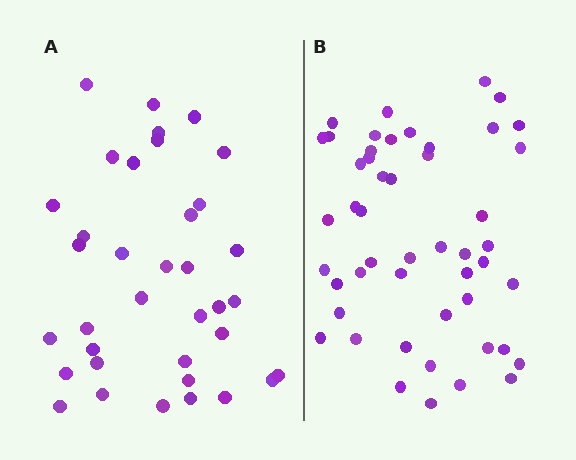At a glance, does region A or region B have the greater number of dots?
Region B (the right region) has more dots.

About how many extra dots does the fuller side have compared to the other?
Region B has approximately 15 more dots than region A.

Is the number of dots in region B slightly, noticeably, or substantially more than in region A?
Region B has noticeably more, but not dramatically so. The ratio is roughly 1.4 to 1.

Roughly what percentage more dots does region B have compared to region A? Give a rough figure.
About 35% more.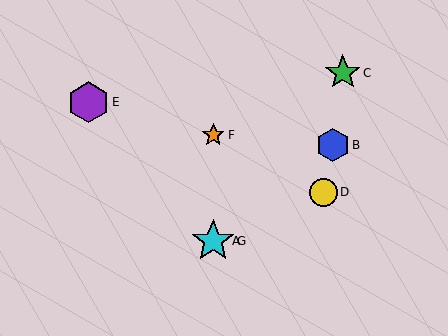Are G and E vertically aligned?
No, G is at x≈213 and E is at x≈89.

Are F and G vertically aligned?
Yes, both are at x≈213.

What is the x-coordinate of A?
Object A is at x≈213.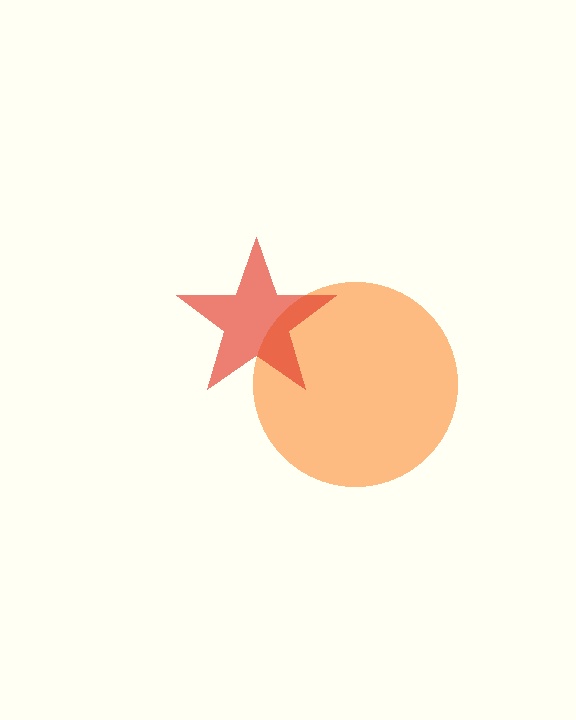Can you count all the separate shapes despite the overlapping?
Yes, there are 2 separate shapes.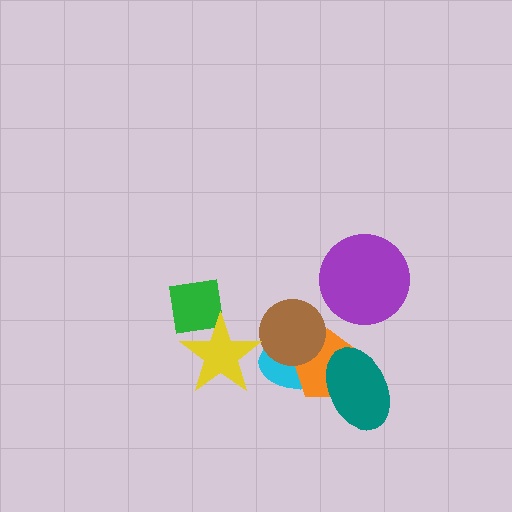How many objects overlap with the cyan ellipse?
3 objects overlap with the cyan ellipse.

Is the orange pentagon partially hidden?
Yes, it is partially covered by another shape.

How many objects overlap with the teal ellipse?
2 objects overlap with the teal ellipse.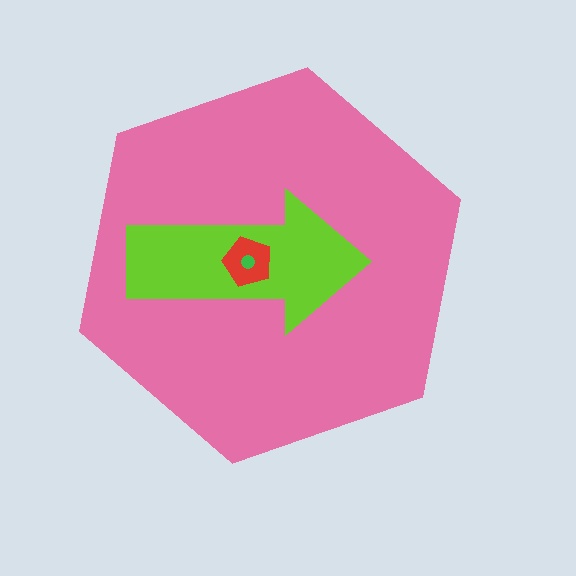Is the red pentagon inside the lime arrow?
Yes.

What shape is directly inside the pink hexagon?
The lime arrow.